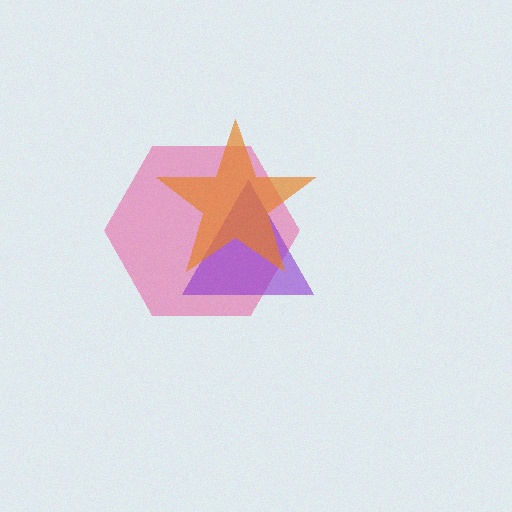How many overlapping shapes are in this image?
There are 3 overlapping shapes in the image.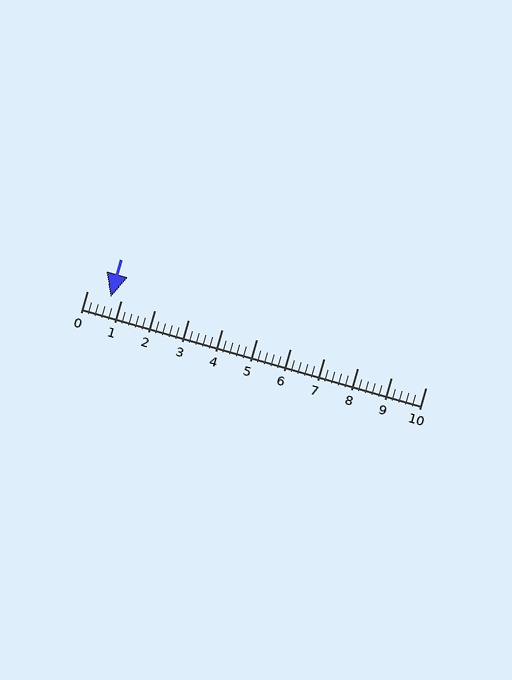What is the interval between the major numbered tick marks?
The major tick marks are spaced 1 units apart.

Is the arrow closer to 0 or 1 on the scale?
The arrow is closer to 1.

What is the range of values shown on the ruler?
The ruler shows values from 0 to 10.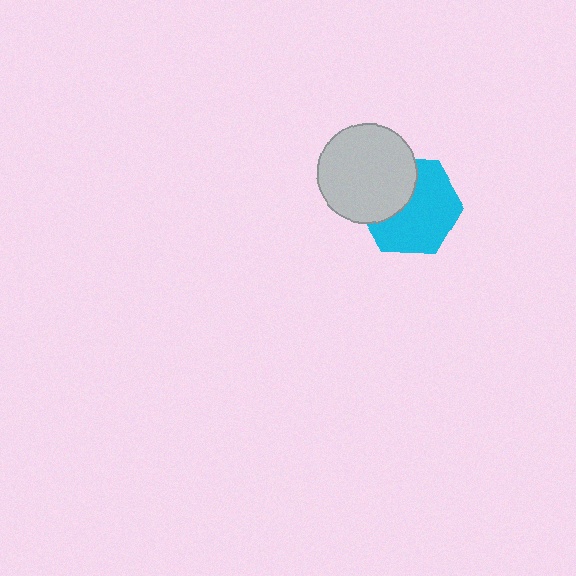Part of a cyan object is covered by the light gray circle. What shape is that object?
It is a hexagon.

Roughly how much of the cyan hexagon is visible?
About half of it is visible (roughly 64%).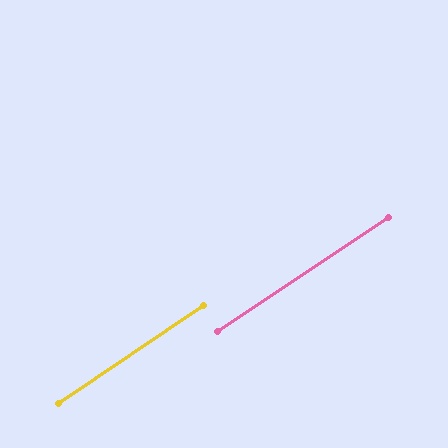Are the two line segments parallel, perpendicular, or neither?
Parallel — their directions differ by only 0.5°.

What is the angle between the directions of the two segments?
Approximately 1 degree.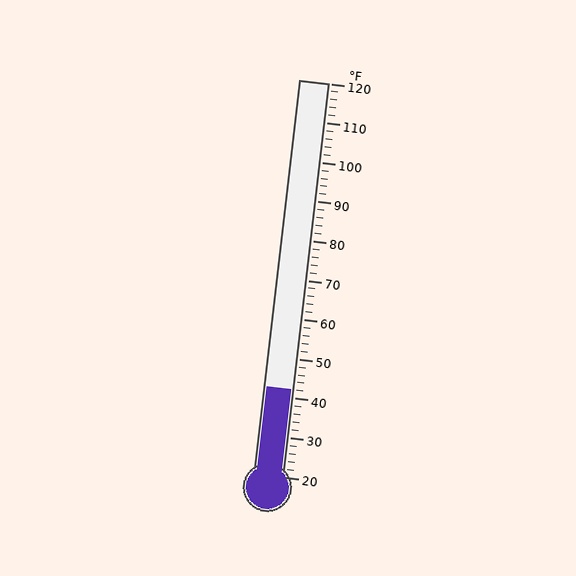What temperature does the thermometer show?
The thermometer shows approximately 42°F.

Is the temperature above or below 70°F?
The temperature is below 70°F.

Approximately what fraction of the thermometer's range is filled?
The thermometer is filled to approximately 20% of its range.